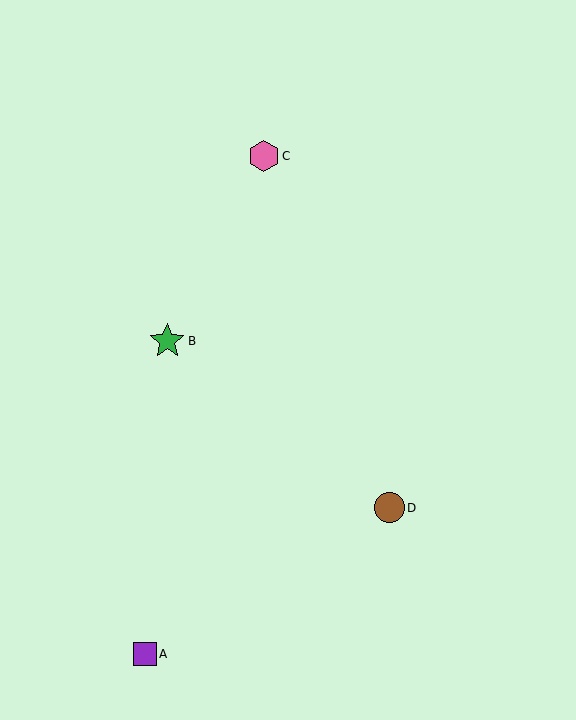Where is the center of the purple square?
The center of the purple square is at (145, 654).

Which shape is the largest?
The green star (labeled B) is the largest.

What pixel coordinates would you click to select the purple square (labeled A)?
Click at (145, 654) to select the purple square A.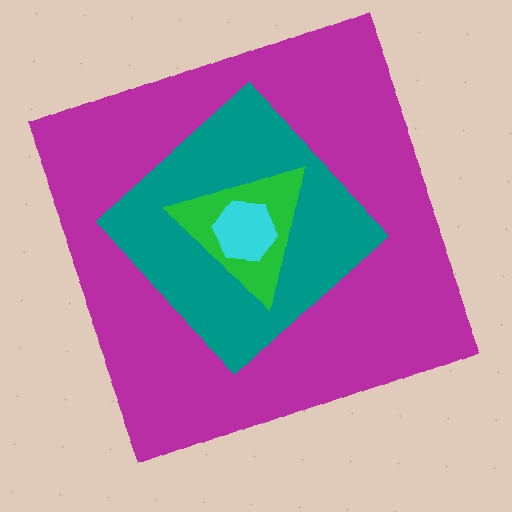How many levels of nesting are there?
4.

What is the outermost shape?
The magenta square.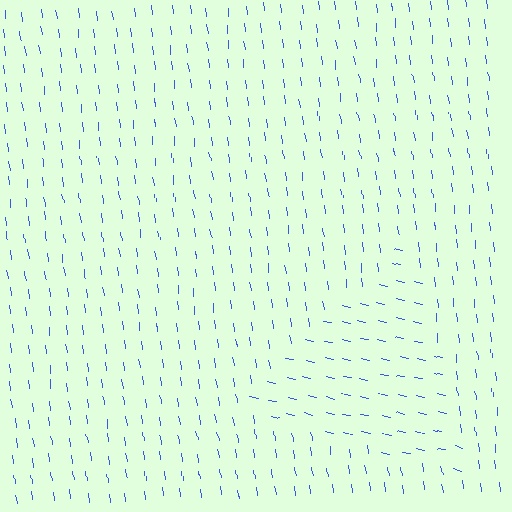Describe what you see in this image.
The image is filled with small blue line segments. A triangle region in the image has lines oriented differently from the surrounding lines, creating a visible texture boundary.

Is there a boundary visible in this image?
Yes, there is a texture boundary formed by a change in line orientation.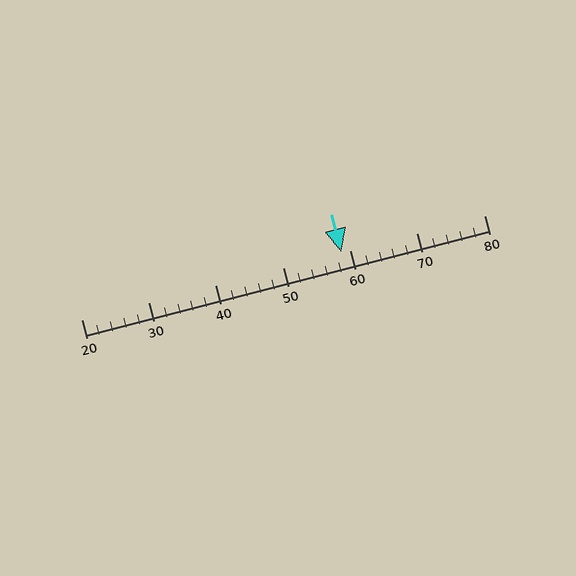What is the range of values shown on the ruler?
The ruler shows values from 20 to 80.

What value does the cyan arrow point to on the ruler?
The cyan arrow points to approximately 59.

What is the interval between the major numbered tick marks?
The major tick marks are spaced 10 units apart.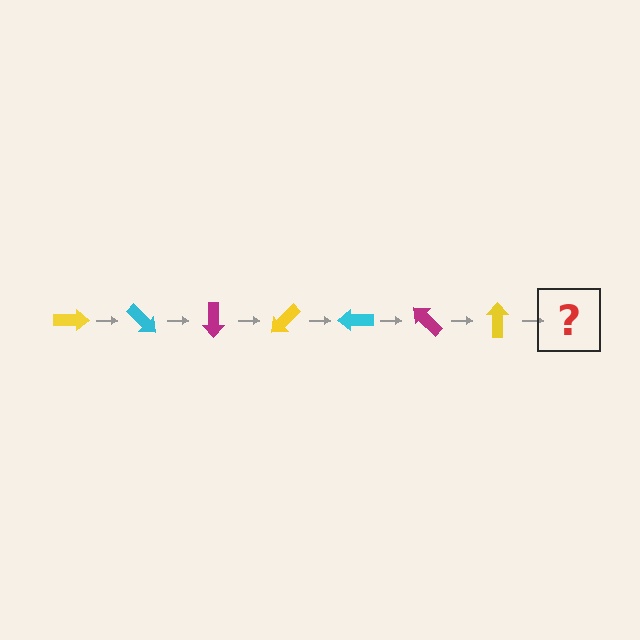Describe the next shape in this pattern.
It should be a cyan arrow, rotated 315 degrees from the start.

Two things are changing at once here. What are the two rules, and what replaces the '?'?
The two rules are that it rotates 45 degrees each step and the color cycles through yellow, cyan, and magenta. The '?' should be a cyan arrow, rotated 315 degrees from the start.